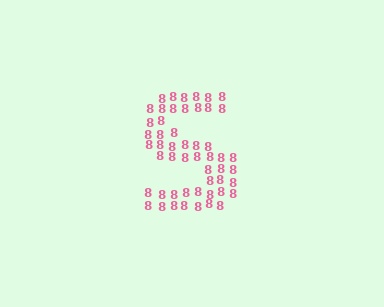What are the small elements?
The small elements are digit 8's.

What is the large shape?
The large shape is the letter S.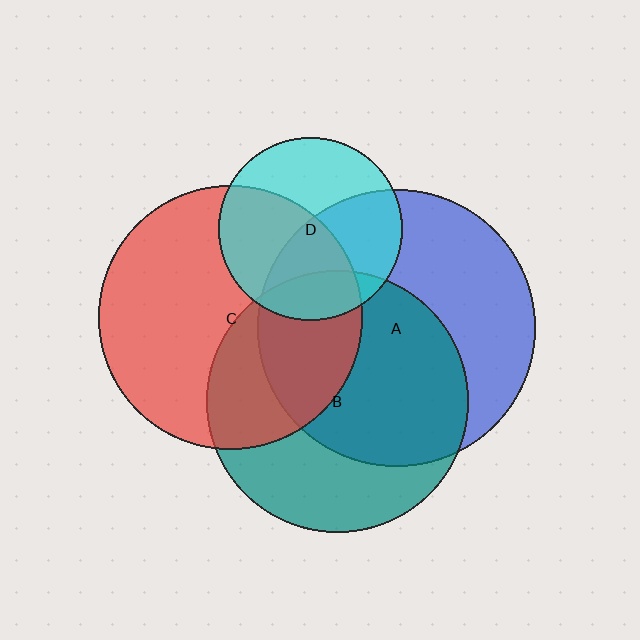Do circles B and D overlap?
Yes.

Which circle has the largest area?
Circle A (blue).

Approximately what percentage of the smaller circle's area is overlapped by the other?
Approximately 15%.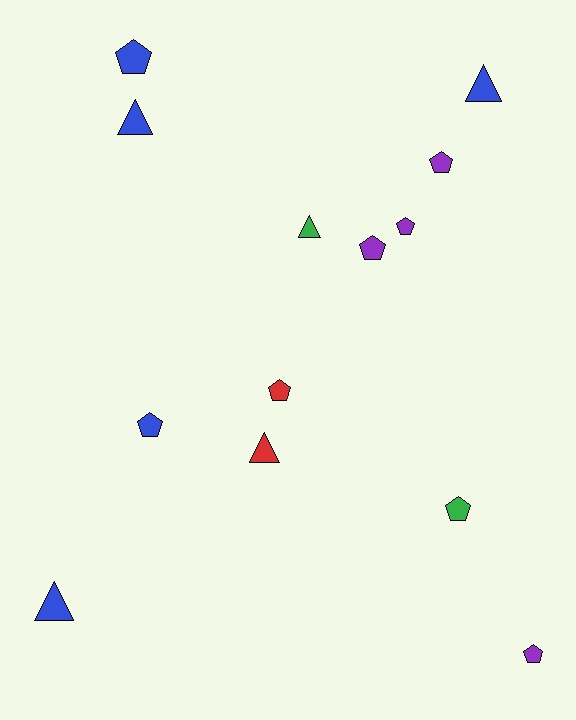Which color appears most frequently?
Blue, with 5 objects.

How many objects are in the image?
There are 13 objects.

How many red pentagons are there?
There is 1 red pentagon.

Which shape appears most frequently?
Pentagon, with 8 objects.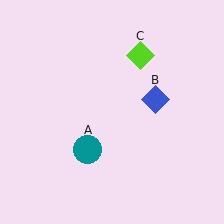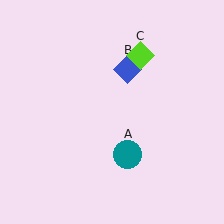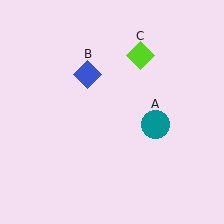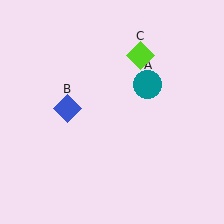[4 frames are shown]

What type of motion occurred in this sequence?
The teal circle (object A), blue diamond (object B) rotated counterclockwise around the center of the scene.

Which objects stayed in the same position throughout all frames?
Lime diamond (object C) remained stationary.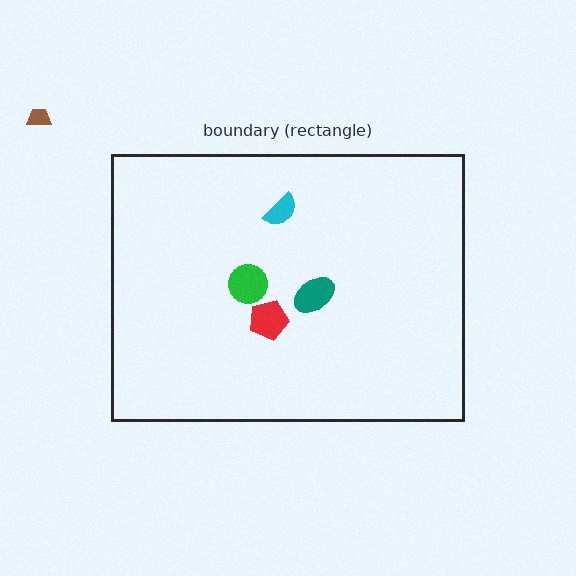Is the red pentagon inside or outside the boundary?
Inside.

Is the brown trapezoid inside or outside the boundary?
Outside.